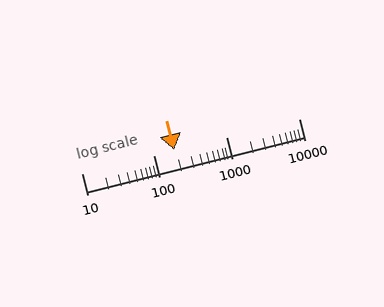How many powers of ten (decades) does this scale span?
The scale spans 3 decades, from 10 to 10000.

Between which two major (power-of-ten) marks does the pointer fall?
The pointer is between 100 and 1000.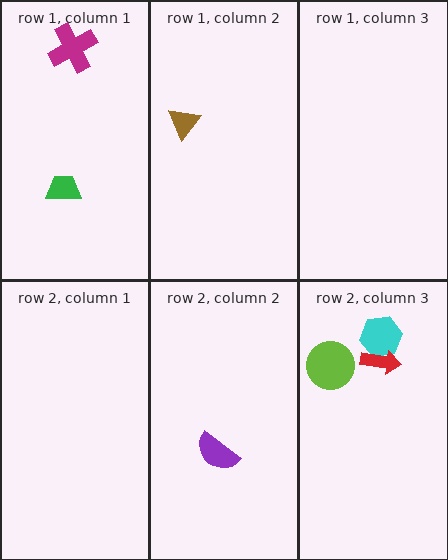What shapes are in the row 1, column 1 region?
The magenta cross, the green trapezoid.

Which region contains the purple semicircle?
The row 2, column 2 region.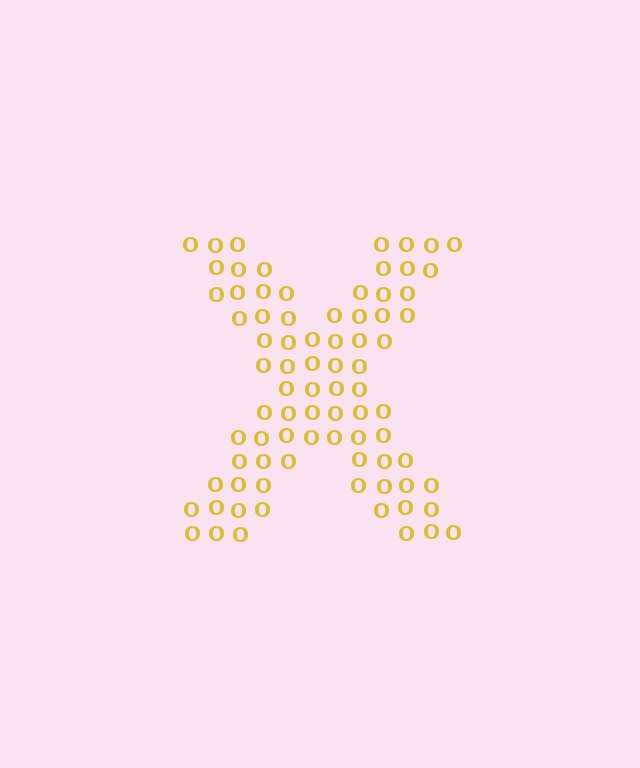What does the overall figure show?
The overall figure shows the letter X.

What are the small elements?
The small elements are letter O's.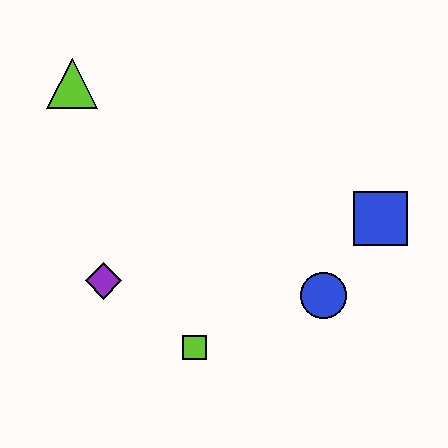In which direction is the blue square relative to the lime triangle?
The blue square is to the right of the lime triangle.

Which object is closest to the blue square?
The blue circle is closest to the blue square.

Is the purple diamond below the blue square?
Yes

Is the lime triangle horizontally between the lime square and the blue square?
No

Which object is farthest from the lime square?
The lime triangle is farthest from the lime square.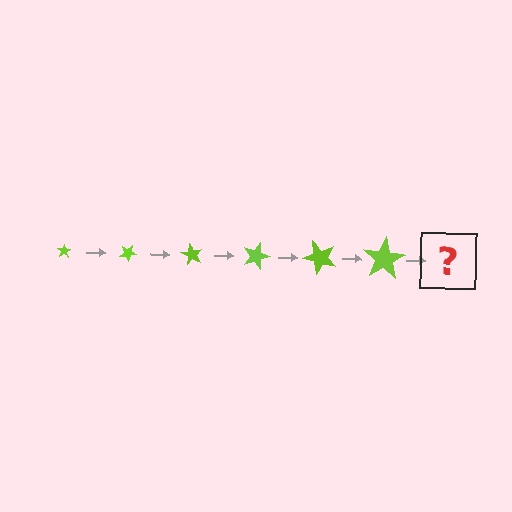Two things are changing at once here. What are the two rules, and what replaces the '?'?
The two rules are that the star grows larger each step and it rotates 30 degrees each step. The '?' should be a star, larger than the previous one and rotated 180 degrees from the start.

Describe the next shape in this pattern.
It should be a star, larger than the previous one and rotated 180 degrees from the start.